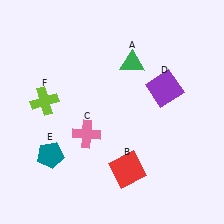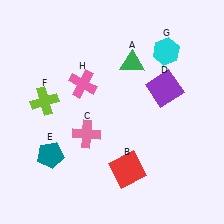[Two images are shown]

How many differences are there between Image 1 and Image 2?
There are 2 differences between the two images.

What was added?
A cyan hexagon (G), a pink cross (H) were added in Image 2.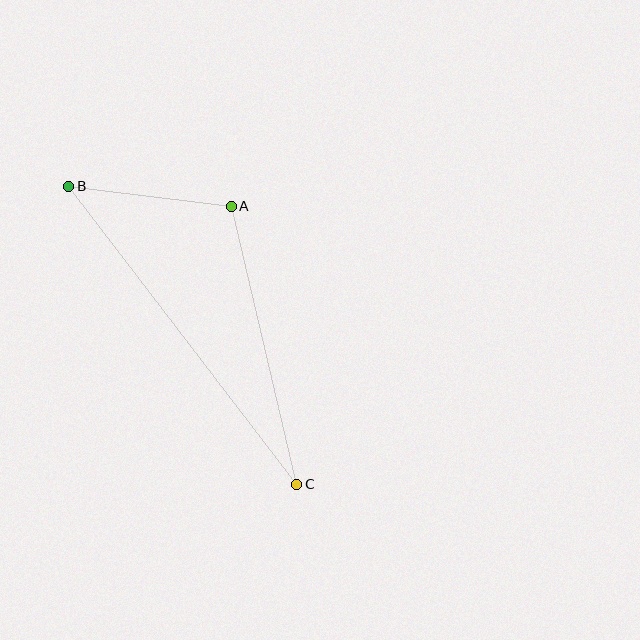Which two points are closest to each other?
Points A and B are closest to each other.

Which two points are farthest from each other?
Points B and C are farthest from each other.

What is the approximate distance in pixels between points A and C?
The distance between A and C is approximately 285 pixels.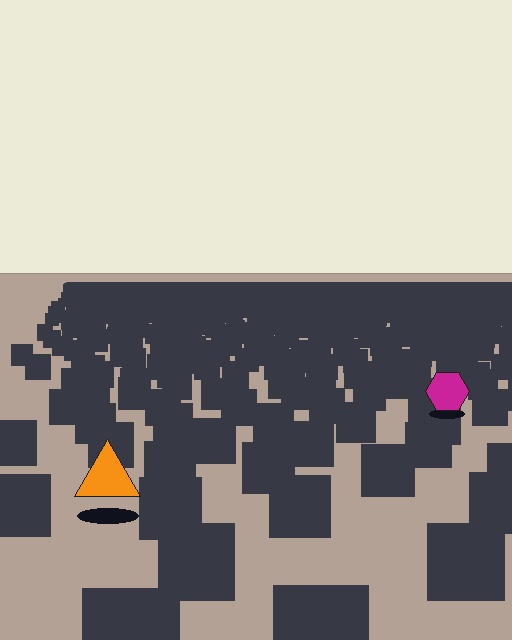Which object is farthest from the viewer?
The magenta hexagon is farthest from the viewer. It appears smaller and the ground texture around it is denser.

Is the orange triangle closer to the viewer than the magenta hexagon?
Yes. The orange triangle is closer — you can tell from the texture gradient: the ground texture is coarser near it.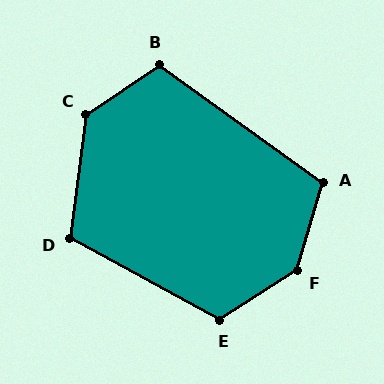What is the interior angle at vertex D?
Approximately 111 degrees (obtuse).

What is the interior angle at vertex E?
Approximately 119 degrees (obtuse).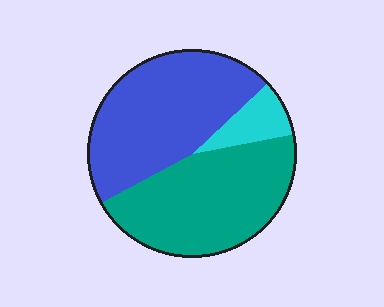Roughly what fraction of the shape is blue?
Blue takes up between a quarter and a half of the shape.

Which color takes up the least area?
Cyan, at roughly 10%.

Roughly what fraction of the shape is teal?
Teal covers about 45% of the shape.